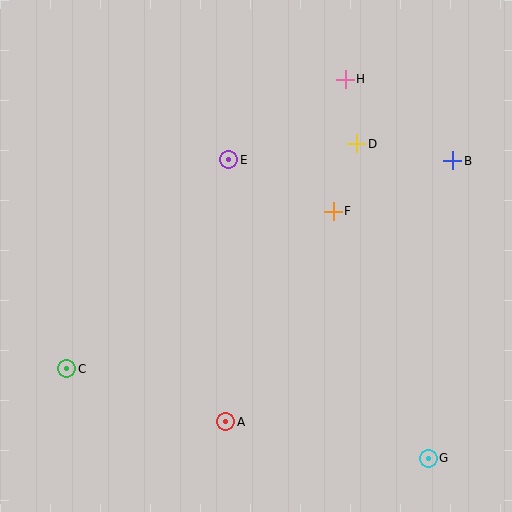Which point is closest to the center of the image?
Point F at (333, 211) is closest to the center.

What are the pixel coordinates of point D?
Point D is at (357, 144).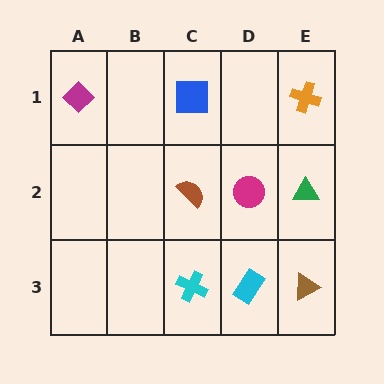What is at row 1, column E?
An orange cross.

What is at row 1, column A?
A magenta diamond.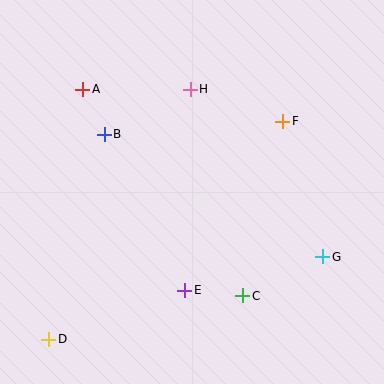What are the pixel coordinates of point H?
Point H is at (190, 89).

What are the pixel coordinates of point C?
Point C is at (243, 296).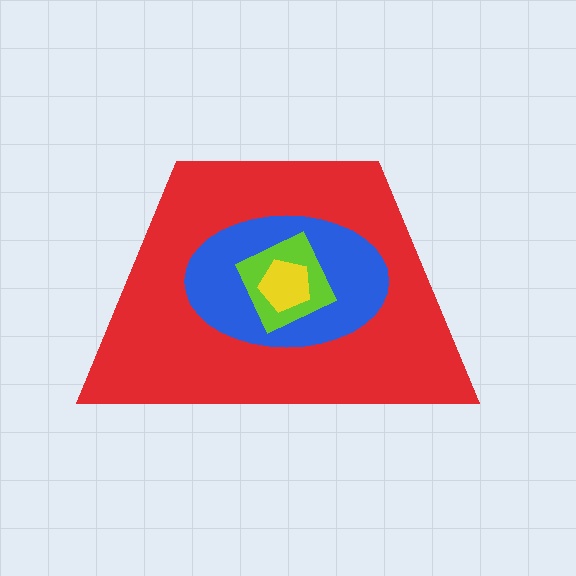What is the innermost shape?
The yellow pentagon.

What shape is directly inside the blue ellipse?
The lime diamond.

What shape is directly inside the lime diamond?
The yellow pentagon.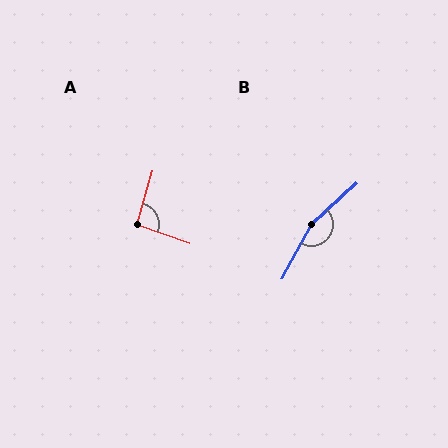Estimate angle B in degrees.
Approximately 161 degrees.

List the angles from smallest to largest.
A (93°), B (161°).